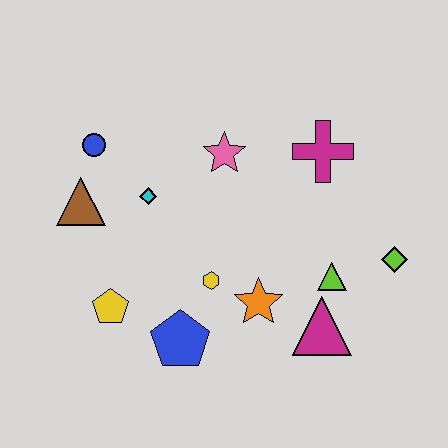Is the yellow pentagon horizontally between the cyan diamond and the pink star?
No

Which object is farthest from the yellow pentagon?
The lime diamond is farthest from the yellow pentagon.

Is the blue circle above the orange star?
Yes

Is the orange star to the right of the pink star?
Yes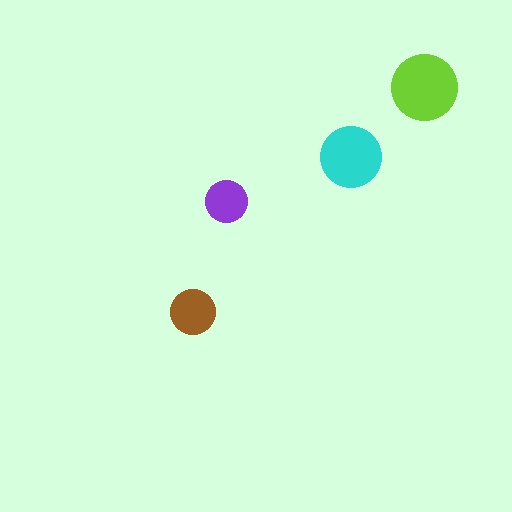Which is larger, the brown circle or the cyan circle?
The cyan one.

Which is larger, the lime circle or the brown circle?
The lime one.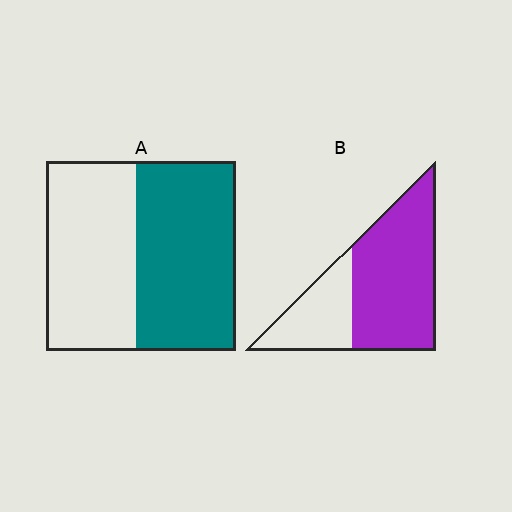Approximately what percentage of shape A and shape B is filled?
A is approximately 55% and B is approximately 70%.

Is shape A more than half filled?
Roughly half.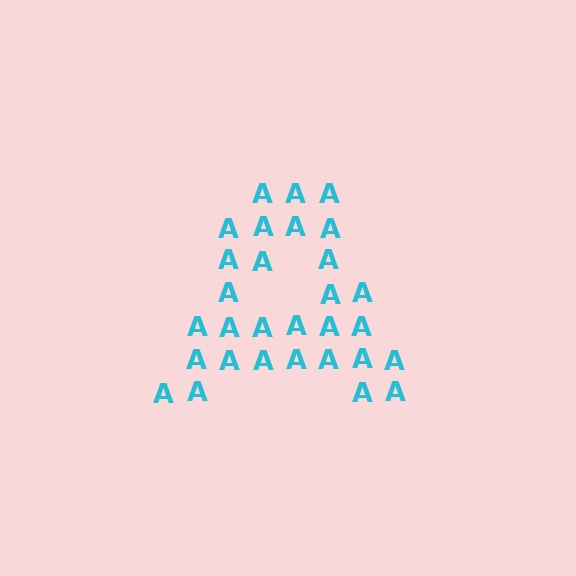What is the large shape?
The large shape is the letter A.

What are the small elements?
The small elements are letter A's.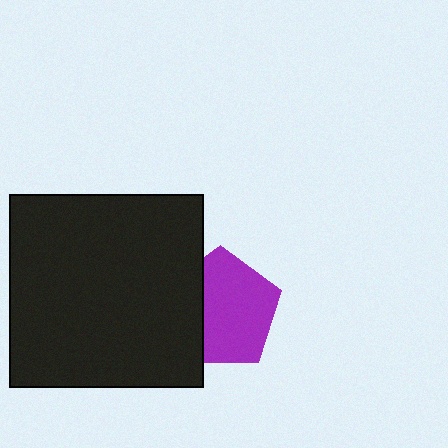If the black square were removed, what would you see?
You would see the complete purple pentagon.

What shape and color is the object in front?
The object in front is a black square.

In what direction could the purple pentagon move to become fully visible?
The purple pentagon could move right. That would shift it out from behind the black square entirely.